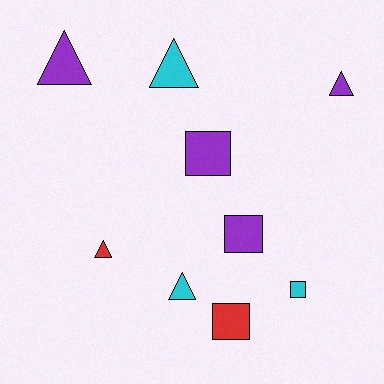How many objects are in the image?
There are 9 objects.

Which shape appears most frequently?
Triangle, with 5 objects.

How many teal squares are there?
There are no teal squares.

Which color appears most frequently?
Purple, with 4 objects.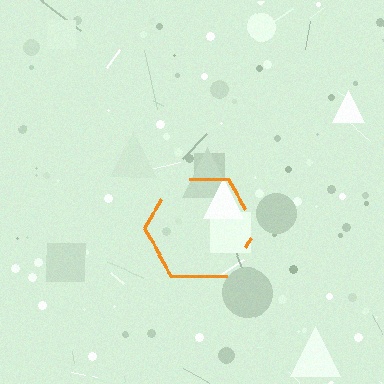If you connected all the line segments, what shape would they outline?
They would outline a hexagon.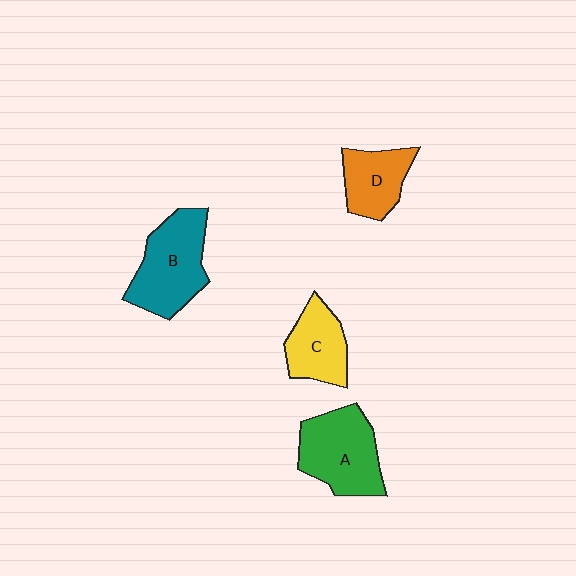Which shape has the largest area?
Shape B (teal).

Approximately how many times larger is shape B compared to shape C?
Approximately 1.5 times.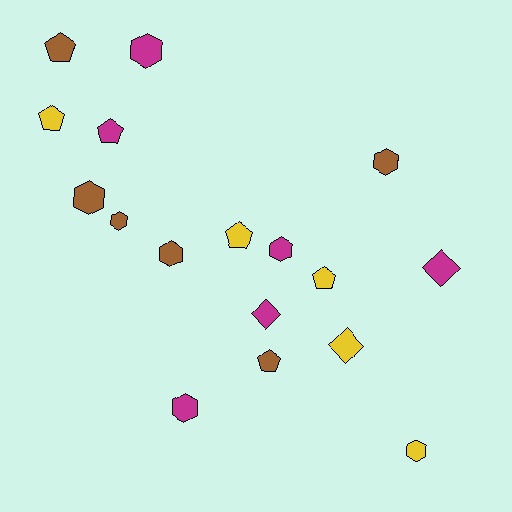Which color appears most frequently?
Magenta, with 6 objects.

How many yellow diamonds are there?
There is 1 yellow diamond.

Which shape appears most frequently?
Hexagon, with 8 objects.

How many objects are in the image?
There are 17 objects.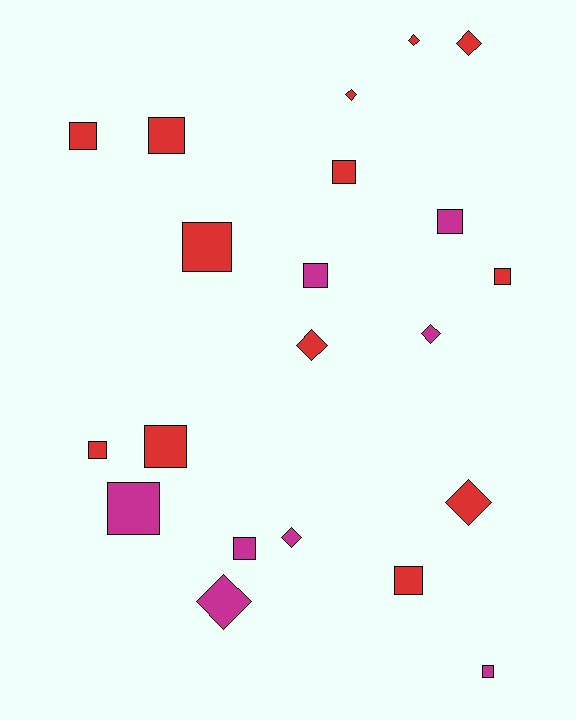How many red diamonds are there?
There are 5 red diamonds.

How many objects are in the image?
There are 21 objects.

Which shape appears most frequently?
Square, with 13 objects.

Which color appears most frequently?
Red, with 13 objects.